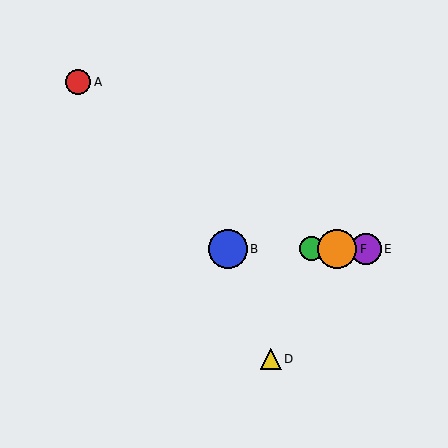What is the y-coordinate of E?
Object E is at y≈249.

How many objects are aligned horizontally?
4 objects (B, C, E, F) are aligned horizontally.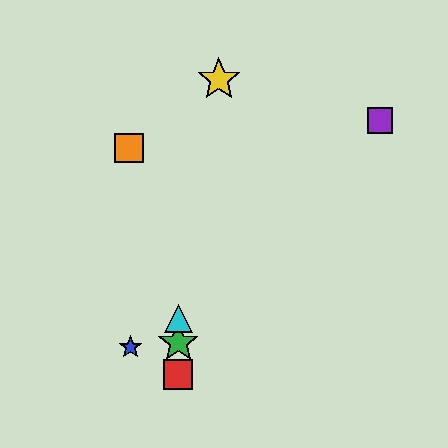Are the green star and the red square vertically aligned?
Yes, both are at x≈178.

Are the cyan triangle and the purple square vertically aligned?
No, the cyan triangle is at x≈178 and the purple square is at x≈380.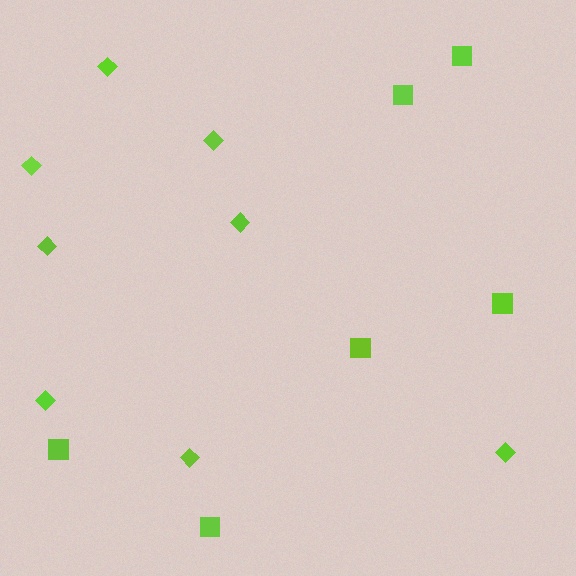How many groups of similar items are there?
There are 2 groups: one group of squares (6) and one group of diamonds (8).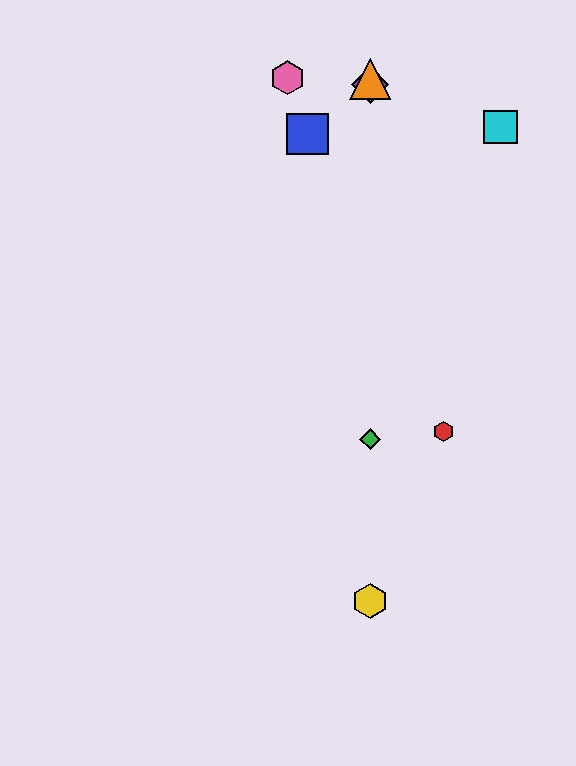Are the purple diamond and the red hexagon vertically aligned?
No, the purple diamond is at x≈370 and the red hexagon is at x≈444.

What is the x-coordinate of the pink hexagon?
The pink hexagon is at x≈287.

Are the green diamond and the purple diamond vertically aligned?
Yes, both are at x≈370.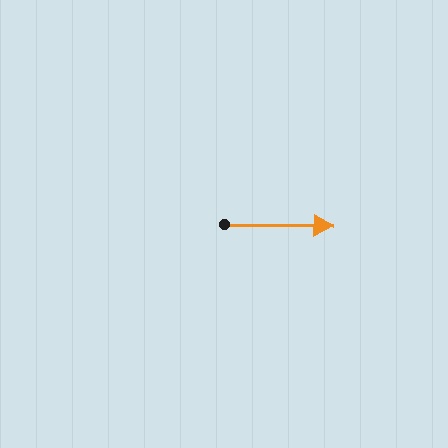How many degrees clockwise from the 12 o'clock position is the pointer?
Approximately 91 degrees.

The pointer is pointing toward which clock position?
Roughly 3 o'clock.